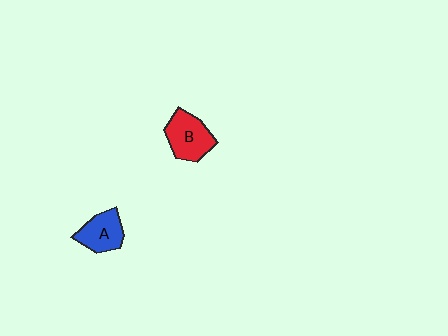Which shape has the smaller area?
Shape A (blue).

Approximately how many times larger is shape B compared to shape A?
Approximately 1.2 times.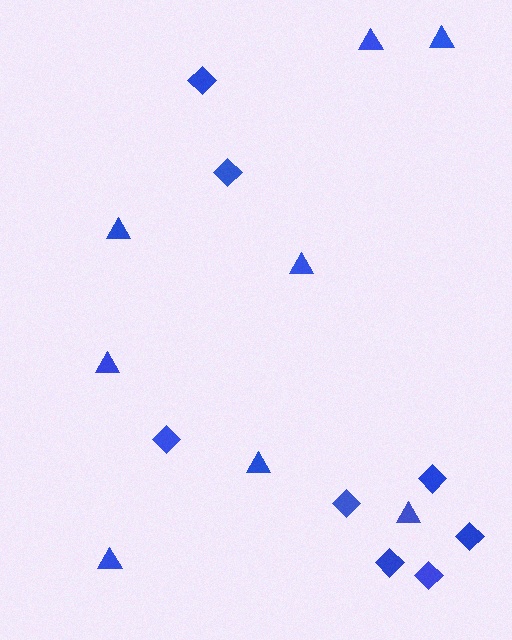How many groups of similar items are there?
There are 2 groups: one group of diamonds (8) and one group of triangles (8).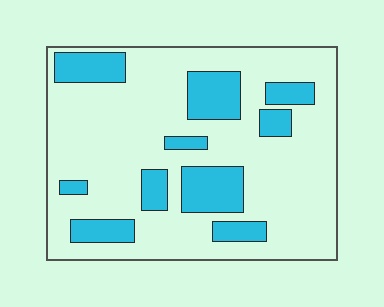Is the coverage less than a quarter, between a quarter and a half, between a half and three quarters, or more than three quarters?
Less than a quarter.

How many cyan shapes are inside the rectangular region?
10.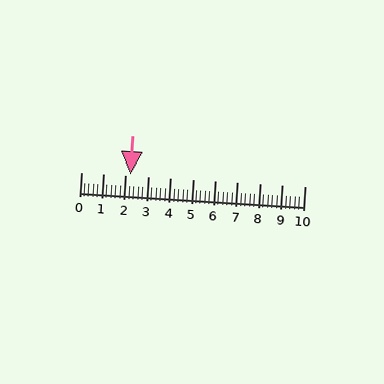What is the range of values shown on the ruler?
The ruler shows values from 0 to 10.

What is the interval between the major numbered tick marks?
The major tick marks are spaced 1 units apart.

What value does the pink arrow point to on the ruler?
The pink arrow points to approximately 2.2.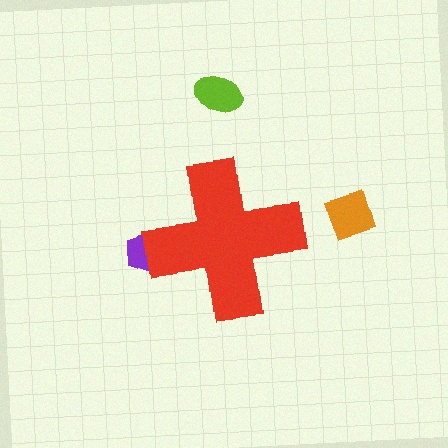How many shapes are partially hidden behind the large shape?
1 shape is partially hidden.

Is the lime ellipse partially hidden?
No, the lime ellipse is fully visible.